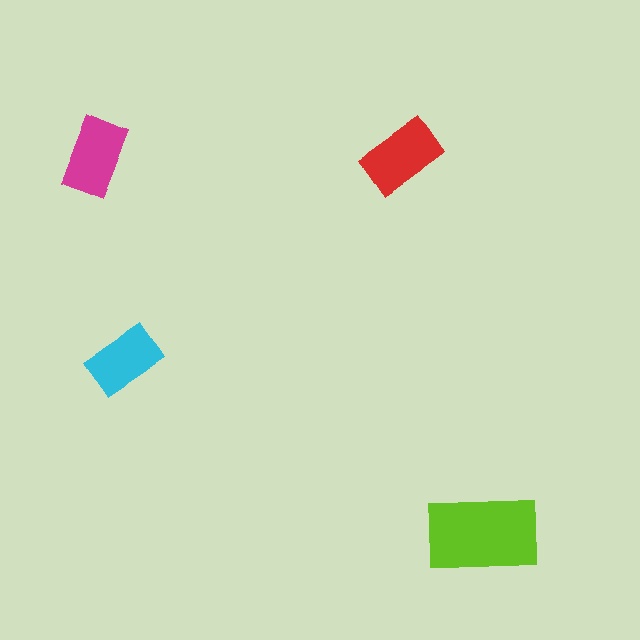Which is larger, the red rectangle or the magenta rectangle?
The red one.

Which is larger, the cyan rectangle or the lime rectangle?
The lime one.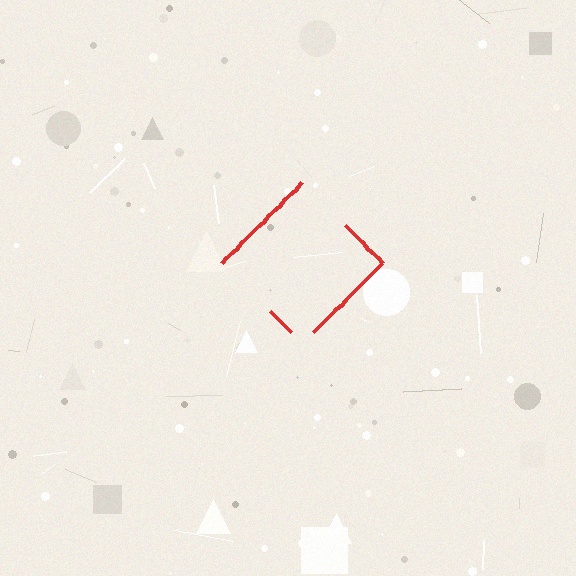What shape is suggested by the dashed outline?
The dashed outline suggests a diamond.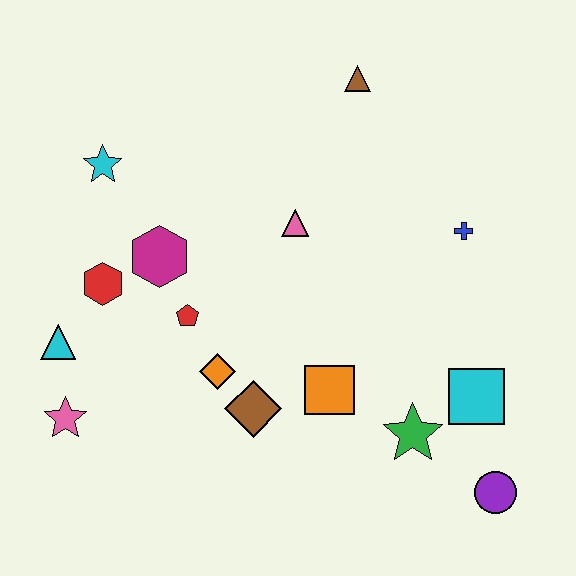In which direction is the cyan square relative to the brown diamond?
The cyan square is to the right of the brown diamond.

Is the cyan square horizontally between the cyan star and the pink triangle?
No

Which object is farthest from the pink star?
The brown triangle is farthest from the pink star.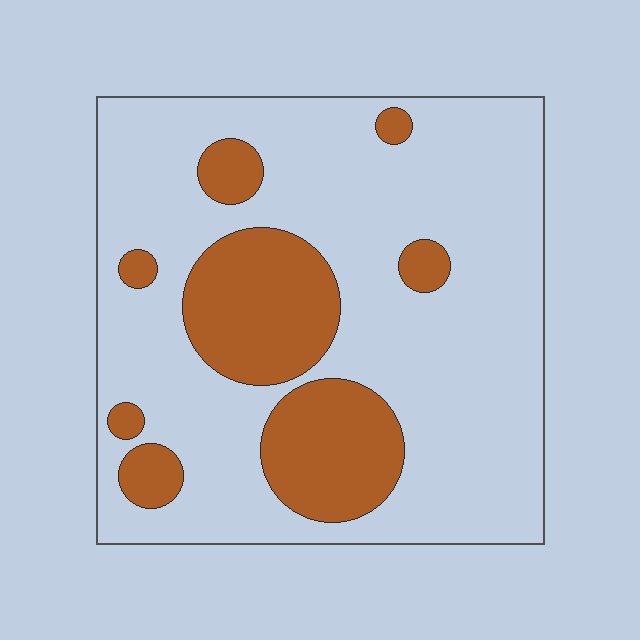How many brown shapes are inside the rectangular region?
8.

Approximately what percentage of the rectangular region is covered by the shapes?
Approximately 25%.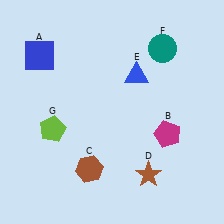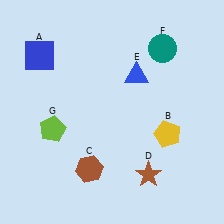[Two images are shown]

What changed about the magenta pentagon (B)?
In Image 1, B is magenta. In Image 2, it changed to yellow.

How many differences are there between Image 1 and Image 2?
There is 1 difference between the two images.